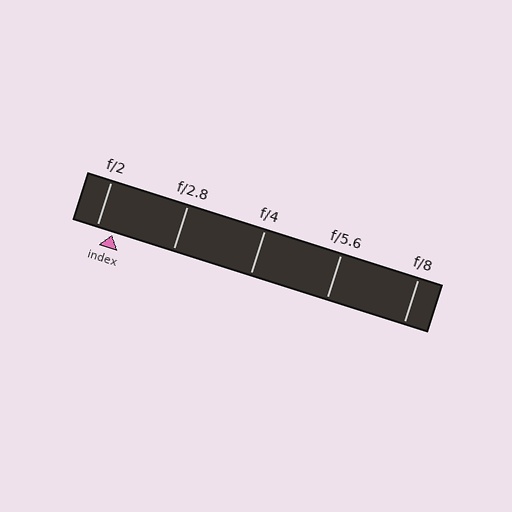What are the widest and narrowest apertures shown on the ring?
The widest aperture shown is f/2 and the narrowest is f/8.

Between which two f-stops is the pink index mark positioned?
The index mark is between f/2 and f/2.8.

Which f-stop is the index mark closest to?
The index mark is closest to f/2.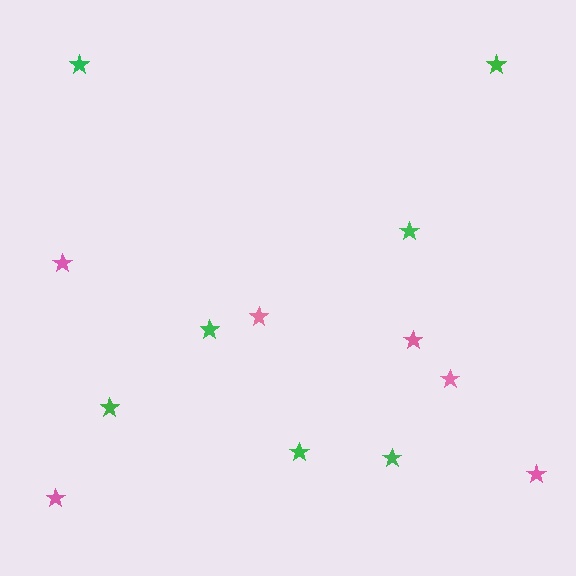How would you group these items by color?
There are 2 groups: one group of pink stars (6) and one group of green stars (7).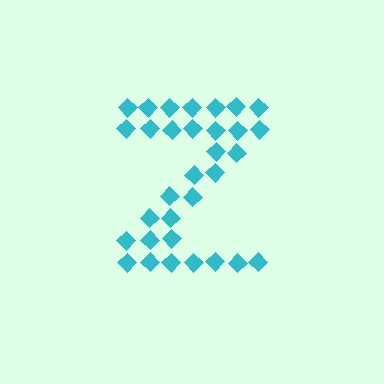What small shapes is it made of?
It is made of small diamonds.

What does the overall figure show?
The overall figure shows the letter Z.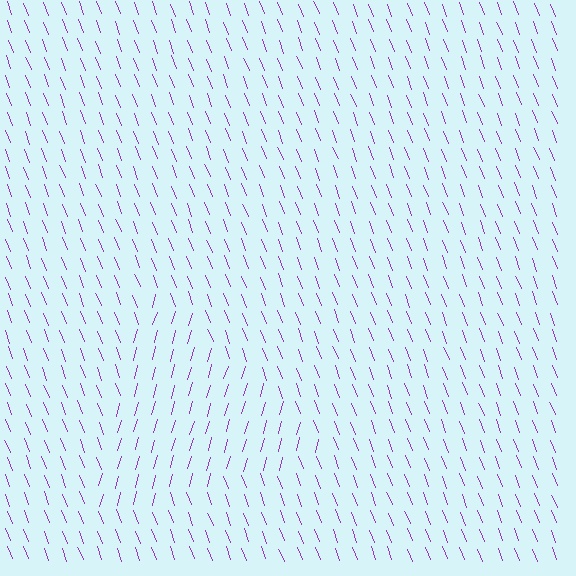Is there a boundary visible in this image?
Yes, there is a texture boundary formed by a change in line orientation.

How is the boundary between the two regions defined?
The boundary is defined purely by a change in line orientation (approximately 37 degrees difference). All lines are the same color and thickness.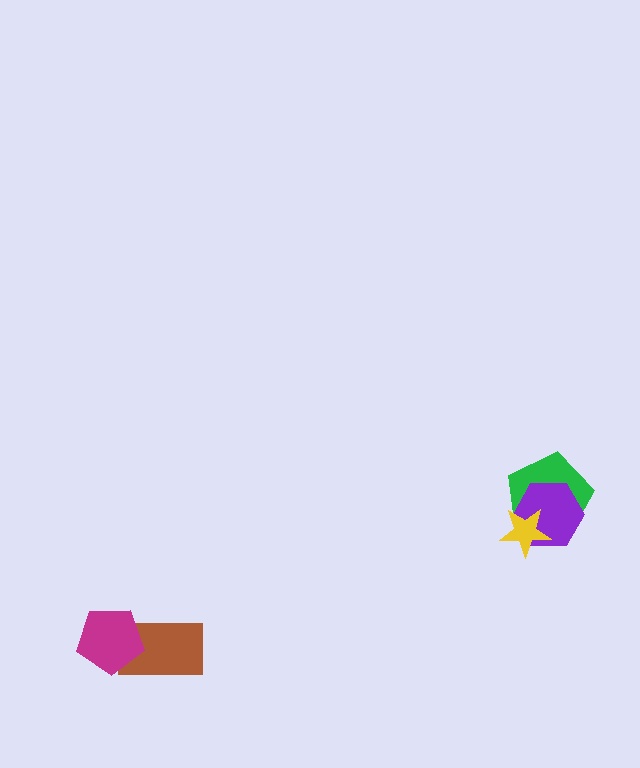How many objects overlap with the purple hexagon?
2 objects overlap with the purple hexagon.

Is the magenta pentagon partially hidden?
No, no other shape covers it.